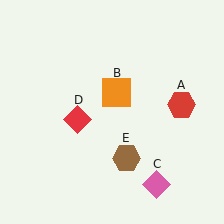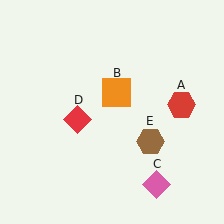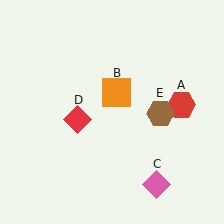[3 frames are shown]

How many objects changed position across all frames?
1 object changed position: brown hexagon (object E).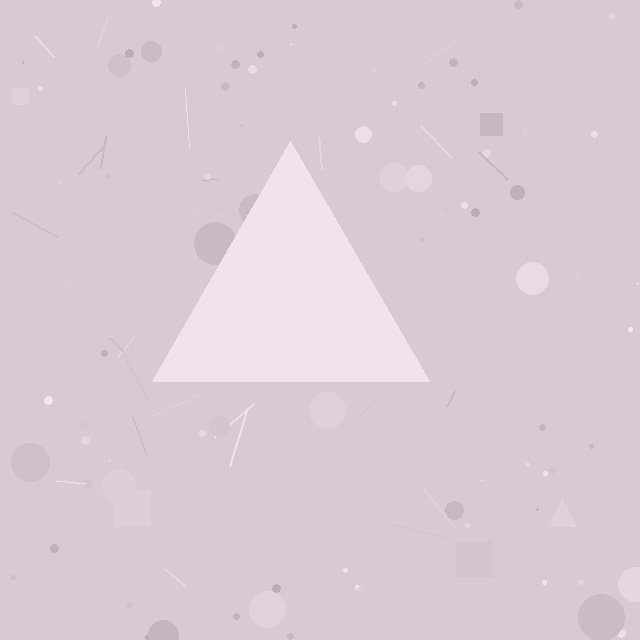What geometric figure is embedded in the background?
A triangle is embedded in the background.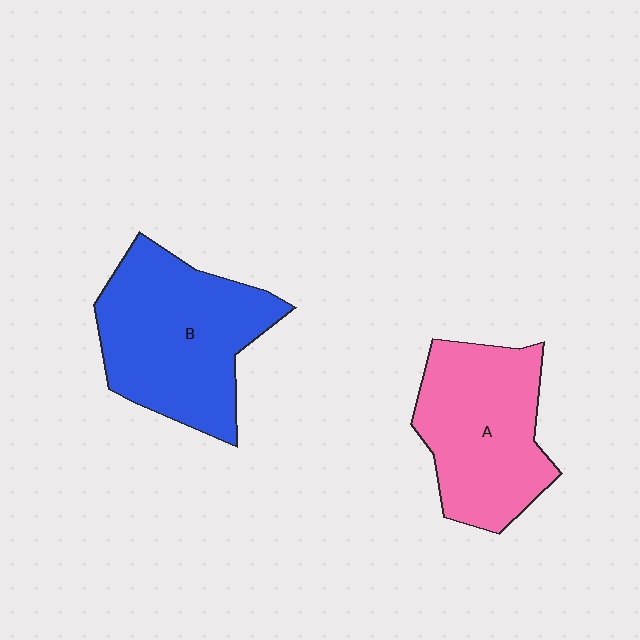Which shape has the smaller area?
Shape A (pink).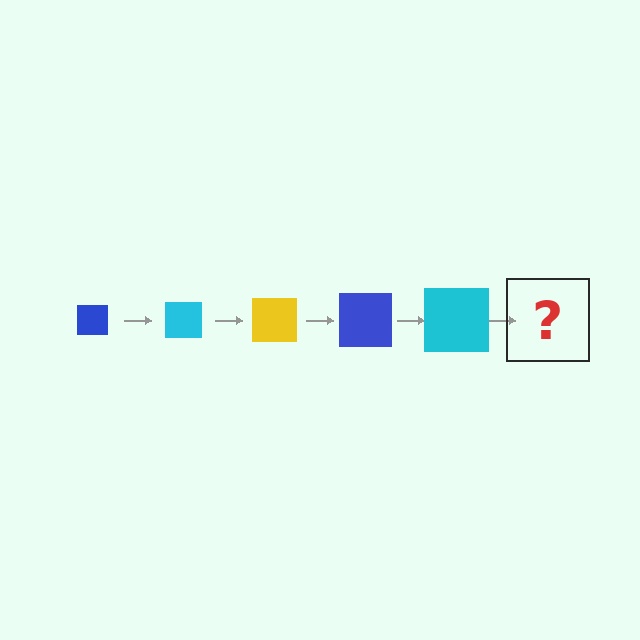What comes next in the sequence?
The next element should be a yellow square, larger than the previous one.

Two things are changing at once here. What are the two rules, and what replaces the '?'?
The two rules are that the square grows larger each step and the color cycles through blue, cyan, and yellow. The '?' should be a yellow square, larger than the previous one.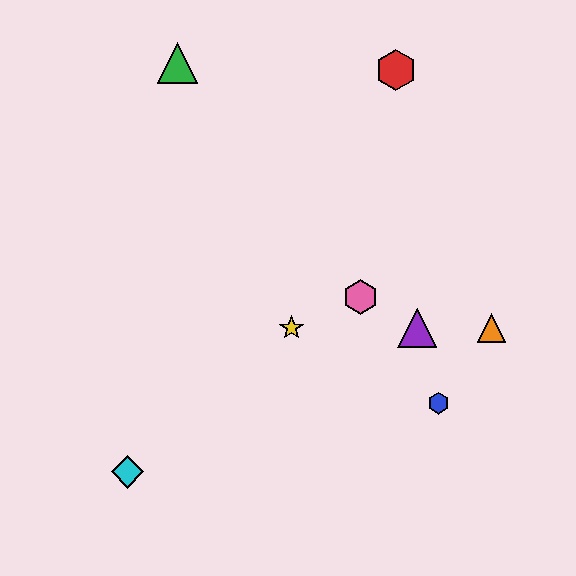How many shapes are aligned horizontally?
3 shapes (the yellow star, the purple triangle, the orange triangle) are aligned horizontally.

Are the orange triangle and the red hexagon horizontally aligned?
No, the orange triangle is at y≈328 and the red hexagon is at y≈70.